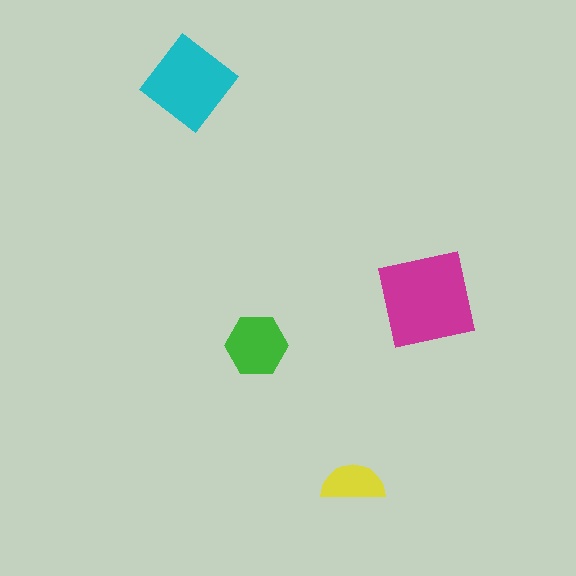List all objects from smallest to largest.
The yellow semicircle, the green hexagon, the cyan diamond, the magenta square.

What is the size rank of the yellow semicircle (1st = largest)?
4th.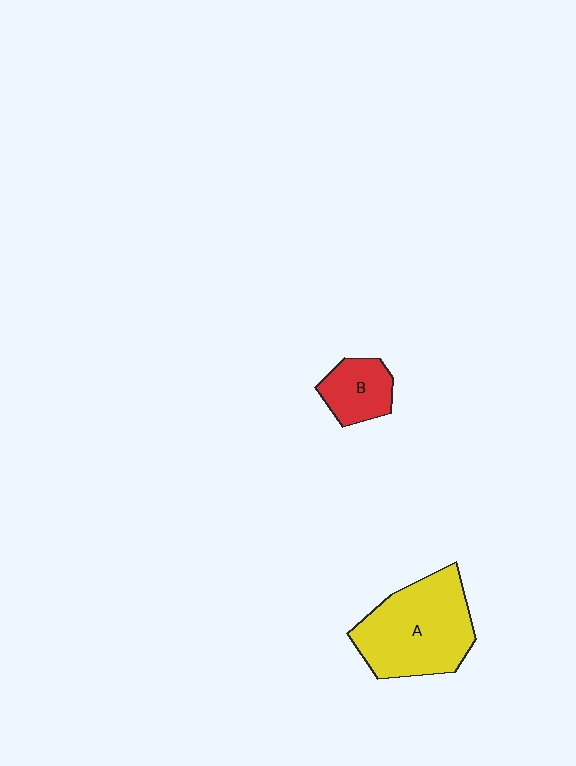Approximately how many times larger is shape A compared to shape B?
Approximately 2.5 times.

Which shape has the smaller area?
Shape B (red).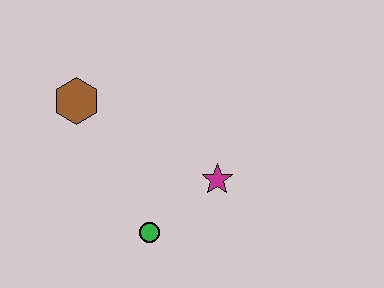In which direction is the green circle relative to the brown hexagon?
The green circle is below the brown hexagon.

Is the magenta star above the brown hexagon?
No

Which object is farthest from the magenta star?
The brown hexagon is farthest from the magenta star.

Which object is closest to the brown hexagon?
The green circle is closest to the brown hexagon.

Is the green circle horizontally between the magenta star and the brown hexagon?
Yes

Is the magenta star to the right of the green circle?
Yes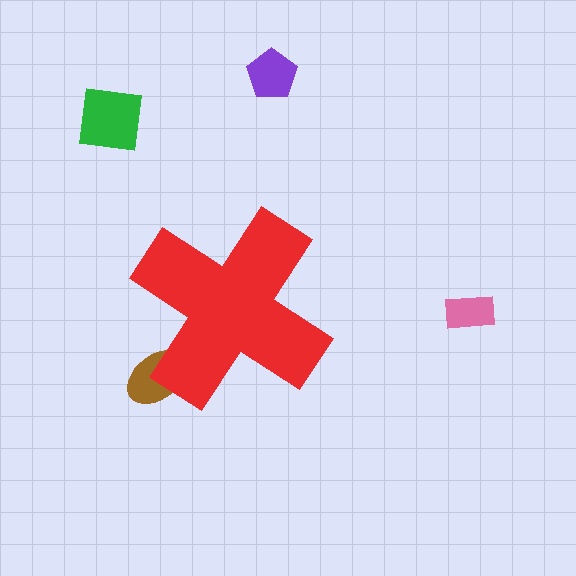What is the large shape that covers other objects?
A red cross.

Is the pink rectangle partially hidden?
No, the pink rectangle is fully visible.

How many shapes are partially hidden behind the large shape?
1 shape is partially hidden.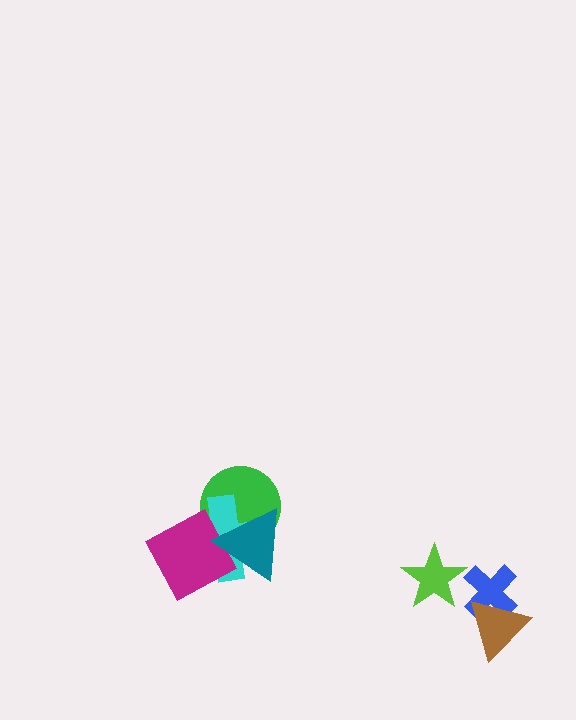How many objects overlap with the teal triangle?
3 objects overlap with the teal triangle.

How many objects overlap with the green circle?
2 objects overlap with the green circle.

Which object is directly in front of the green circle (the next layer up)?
The cyan cross is directly in front of the green circle.